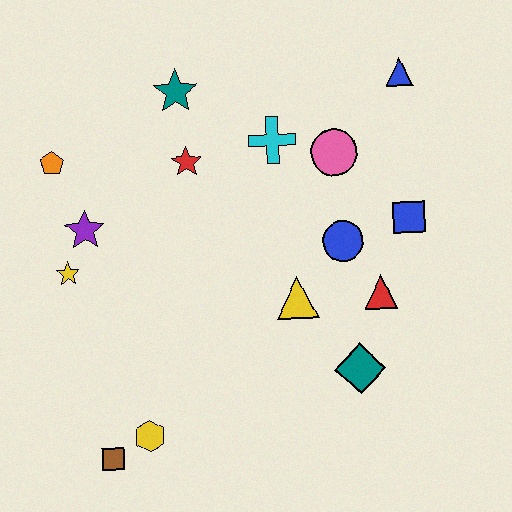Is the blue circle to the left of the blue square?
Yes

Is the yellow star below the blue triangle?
Yes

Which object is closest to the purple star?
The yellow star is closest to the purple star.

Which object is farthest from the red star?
The brown square is farthest from the red star.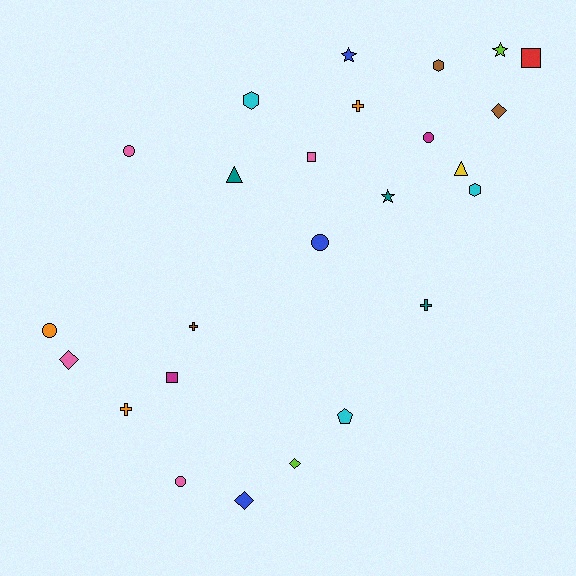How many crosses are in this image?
There are 4 crosses.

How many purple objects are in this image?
There are no purple objects.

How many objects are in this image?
There are 25 objects.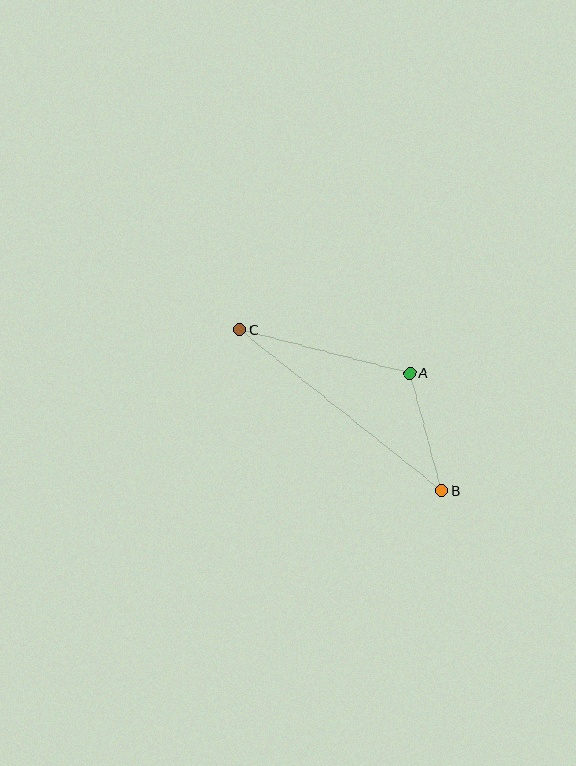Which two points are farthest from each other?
Points B and C are farthest from each other.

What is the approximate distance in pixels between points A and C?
The distance between A and C is approximately 175 pixels.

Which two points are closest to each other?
Points A and B are closest to each other.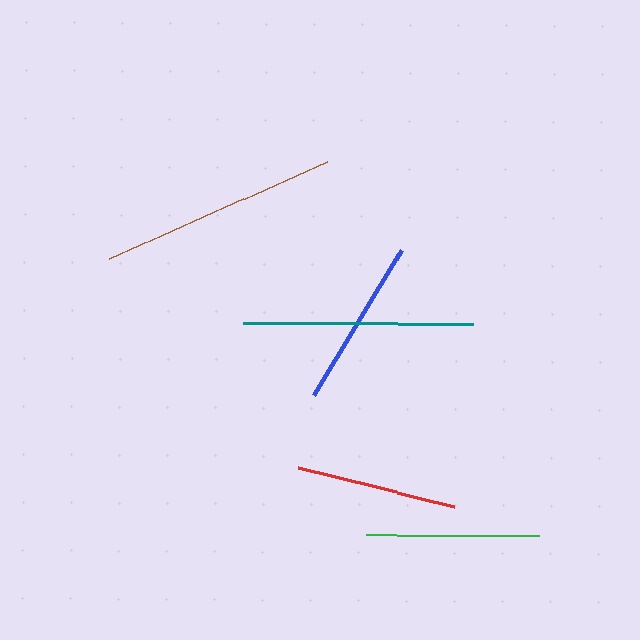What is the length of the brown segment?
The brown segment is approximately 238 pixels long.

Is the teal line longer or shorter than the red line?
The teal line is longer than the red line.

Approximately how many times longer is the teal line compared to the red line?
The teal line is approximately 1.4 times the length of the red line.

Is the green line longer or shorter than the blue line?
The green line is longer than the blue line.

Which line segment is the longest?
The brown line is the longest at approximately 238 pixels.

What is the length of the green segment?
The green segment is approximately 173 pixels long.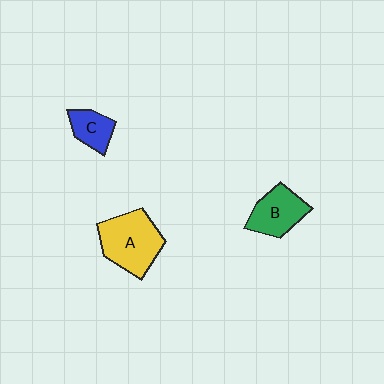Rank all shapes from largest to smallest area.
From largest to smallest: A (yellow), B (green), C (blue).